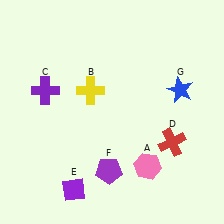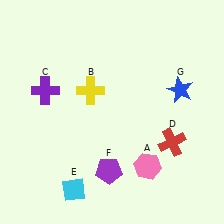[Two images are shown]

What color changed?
The diamond (E) changed from purple in Image 1 to cyan in Image 2.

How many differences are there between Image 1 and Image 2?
There is 1 difference between the two images.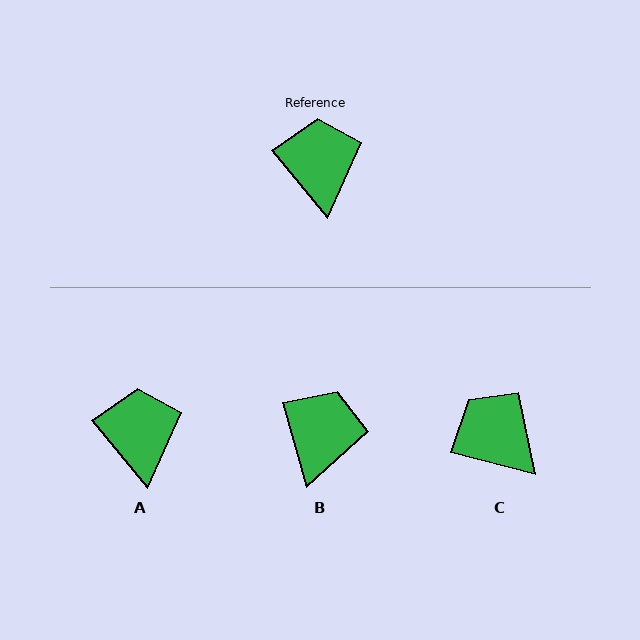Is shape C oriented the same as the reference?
No, it is off by about 36 degrees.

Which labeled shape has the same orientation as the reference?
A.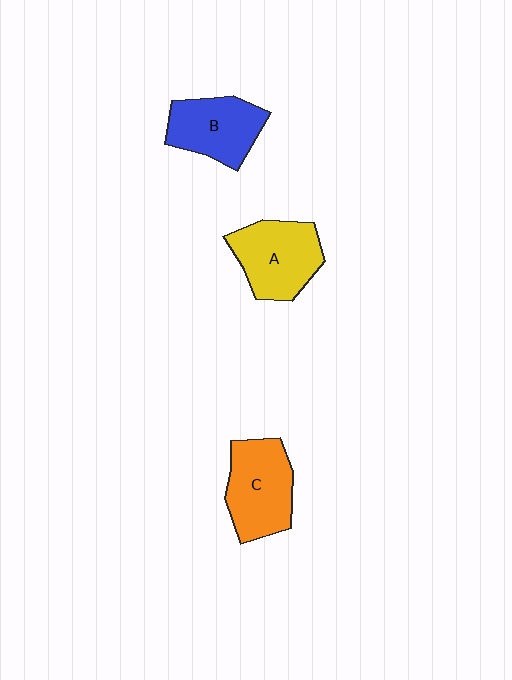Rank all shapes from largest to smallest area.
From largest to smallest: C (orange), A (yellow), B (blue).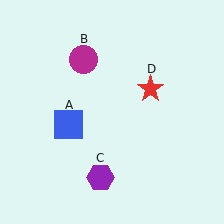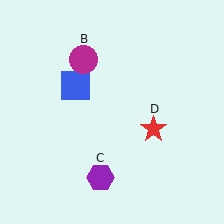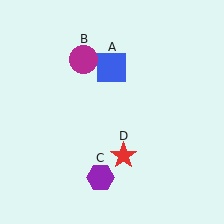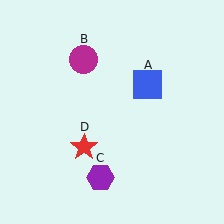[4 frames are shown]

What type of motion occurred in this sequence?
The blue square (object A), red star (object D) rotated clockwise around the center of the scene.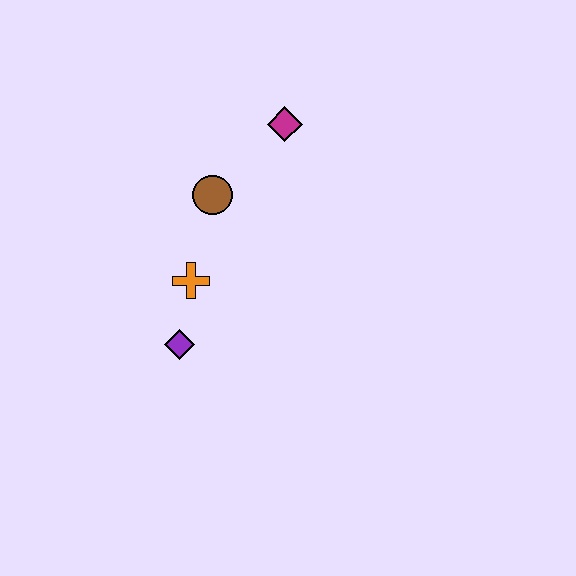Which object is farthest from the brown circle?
The purple diamond is farthest from the brown circle.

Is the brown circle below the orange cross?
No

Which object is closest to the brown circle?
The orange cross is closest to the brown circle.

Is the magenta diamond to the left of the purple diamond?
No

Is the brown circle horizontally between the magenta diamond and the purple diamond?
Yes